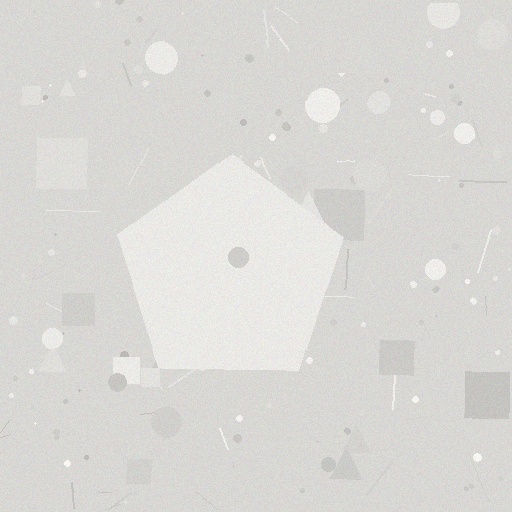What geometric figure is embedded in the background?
A pentagon is embedded in the background.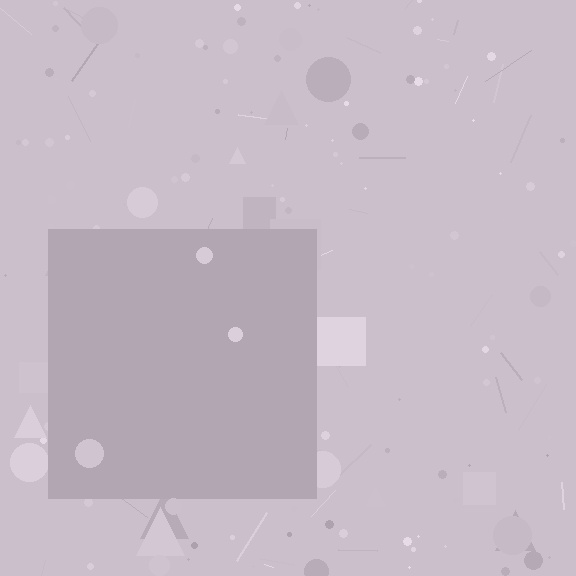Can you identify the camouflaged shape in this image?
The camouflaged shape is a square.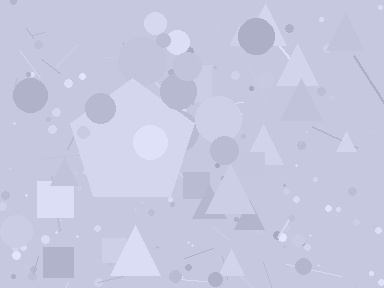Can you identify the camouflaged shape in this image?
The camouflaged shape is a pentagon.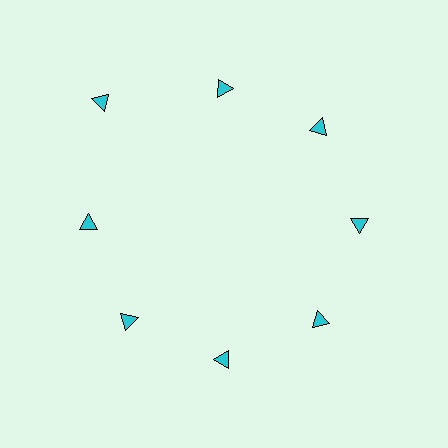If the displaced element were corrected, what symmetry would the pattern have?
It would have 8-fold rotational symmetry — the pattern would map onto itself every 45 degrees.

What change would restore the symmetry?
The symmetry would be restored by moving it inward, back onto the ring so that all 8 triangles sit at equal angles and equal distance from the center.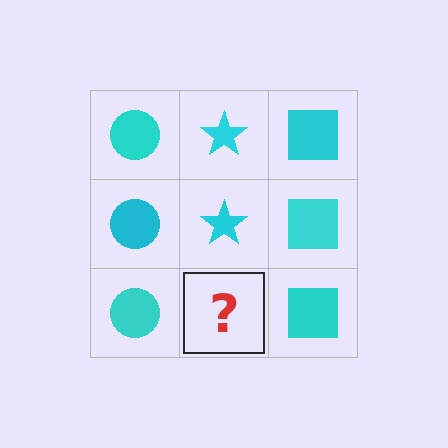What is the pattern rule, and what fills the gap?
The rule is that each column has a consistent shape. The gap should be filled with a cyan star.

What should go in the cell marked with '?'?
The missing cell should contain a cyan star.